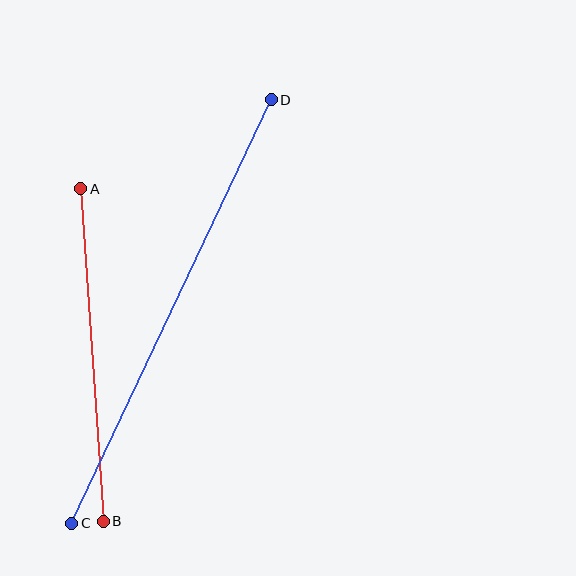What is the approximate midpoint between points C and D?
The midpoint is at approximately (172, 311) pixels.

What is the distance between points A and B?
The distance is approximately 333 pixels.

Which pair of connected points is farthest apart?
Points C and D are farthest apart.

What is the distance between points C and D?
The distance is approximately 468 pixels.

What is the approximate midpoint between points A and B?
The midpoint is at approximately (92, 355) pixels.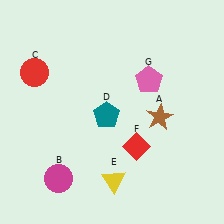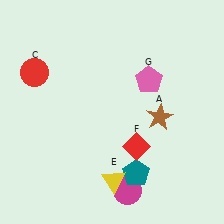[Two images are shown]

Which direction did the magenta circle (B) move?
The magenta circle (B) moved right.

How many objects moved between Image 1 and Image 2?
2 objects moved between the two images.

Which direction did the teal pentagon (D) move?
The teal pentagon (D) moved down.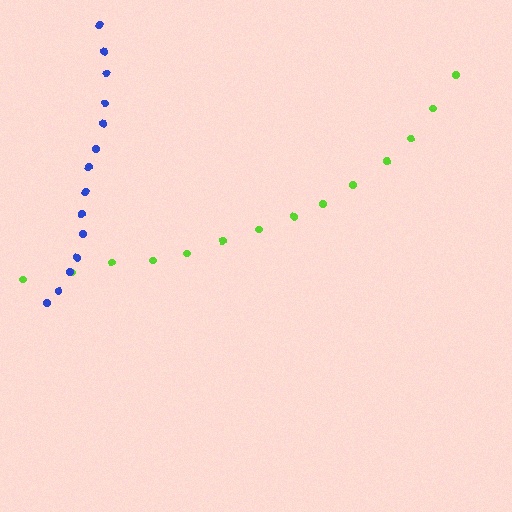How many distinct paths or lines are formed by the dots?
There are 2 distinct paths.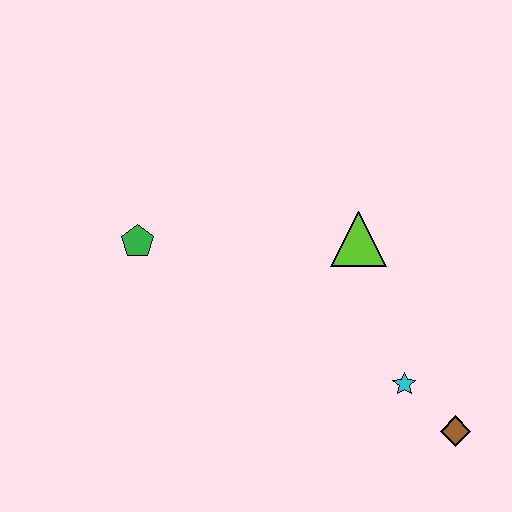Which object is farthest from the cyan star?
The green pentagon is farthest from the cyan star.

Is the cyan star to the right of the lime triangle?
Yes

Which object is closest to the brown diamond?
The cyan star is closest to the brown diamond.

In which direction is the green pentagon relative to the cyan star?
The green pentagon is to the left of the cyan star.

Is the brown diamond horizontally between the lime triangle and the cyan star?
No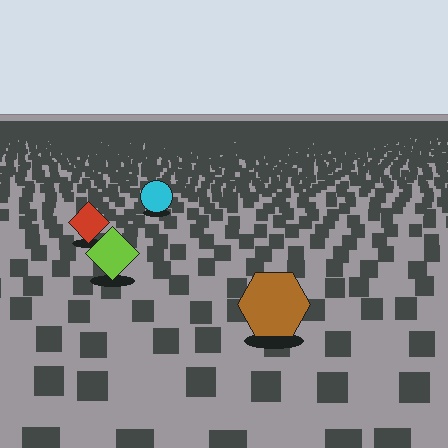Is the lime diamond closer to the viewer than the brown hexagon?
No. The brown hexagon is closer — you can tell from the texture gradient: the ground texture is coarser near it.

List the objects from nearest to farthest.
From nearest to farthest: the brown hexagon, the lime diamond, the red diamond, the cyan circle.